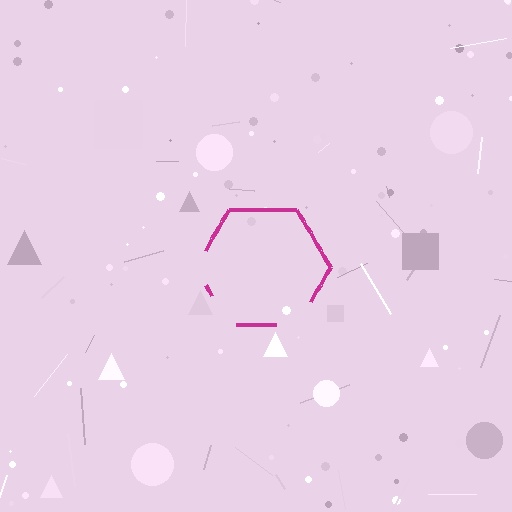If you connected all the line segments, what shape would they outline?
They would outline a hexagon.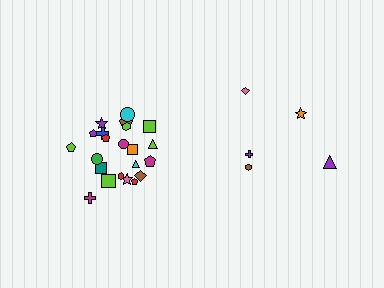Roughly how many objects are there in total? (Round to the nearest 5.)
Roughly 25 objects in total.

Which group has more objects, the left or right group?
The left group.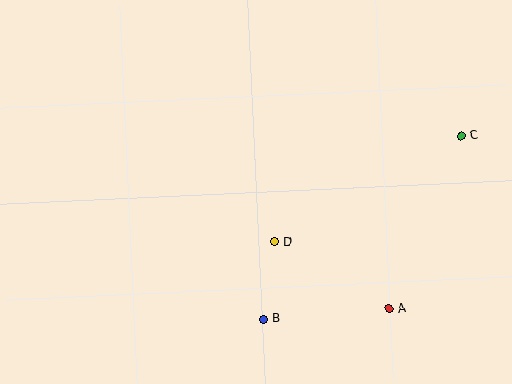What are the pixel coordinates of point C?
Point C is at (461, 136).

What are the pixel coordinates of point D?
Point D is at (275, 242).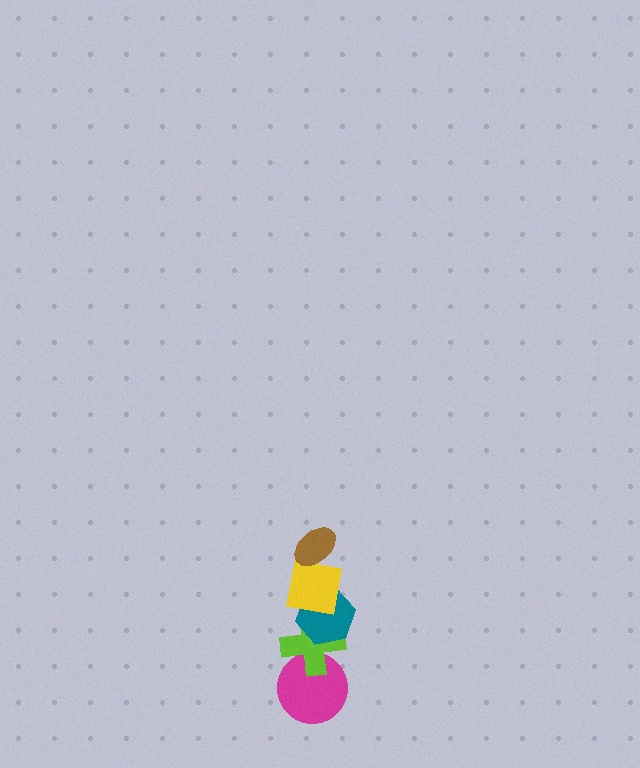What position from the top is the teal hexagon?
The teal hexagon is 3rd from the top.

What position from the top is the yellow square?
The yellow square is 2nd from the top.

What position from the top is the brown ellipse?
The brown ellipse is 1st from the top.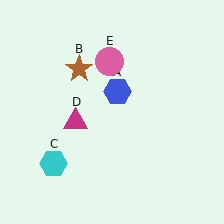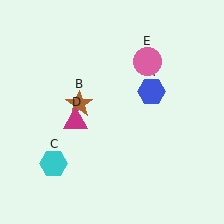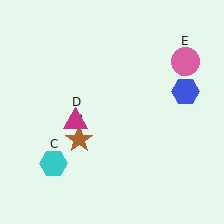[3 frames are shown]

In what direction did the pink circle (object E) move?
The pink circle (object E) moved right.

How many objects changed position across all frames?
3 objects changed position: blue hexagon (object A), brown star (object B), pink circle (object E).